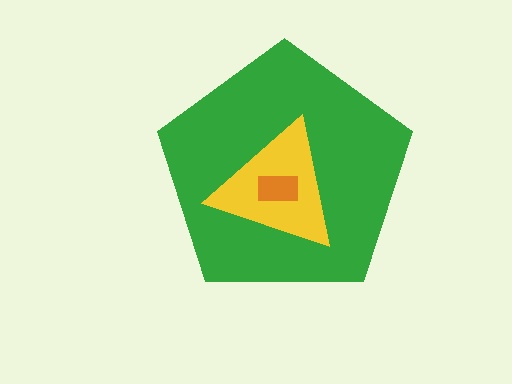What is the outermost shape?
The green pentagon.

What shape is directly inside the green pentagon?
The yellow triangle.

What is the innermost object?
The orange rectangle.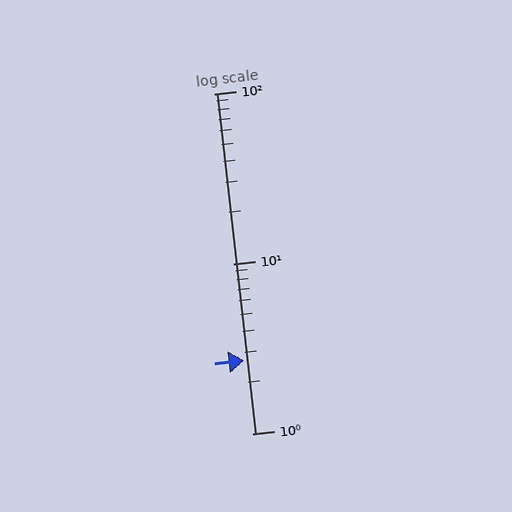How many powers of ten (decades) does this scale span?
The scale spans 2 decades, from 1 to 100.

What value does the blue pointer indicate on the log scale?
The pointer indicates approximately 2.7.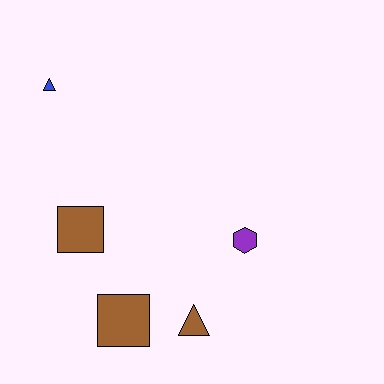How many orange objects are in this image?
There are no orange objects.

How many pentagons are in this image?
There are no pentagons.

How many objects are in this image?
There are 5 objects.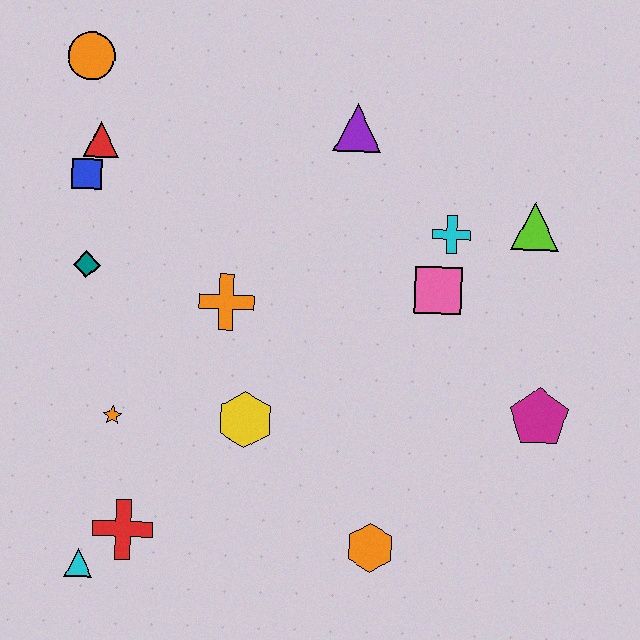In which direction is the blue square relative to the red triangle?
The blue square is below the red triangle.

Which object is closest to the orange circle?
The red triangle is closest to the orange circle.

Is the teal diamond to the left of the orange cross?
Yes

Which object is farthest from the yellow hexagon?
The orange circle is farthest from the yellow hexagon.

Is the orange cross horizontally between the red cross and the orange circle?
No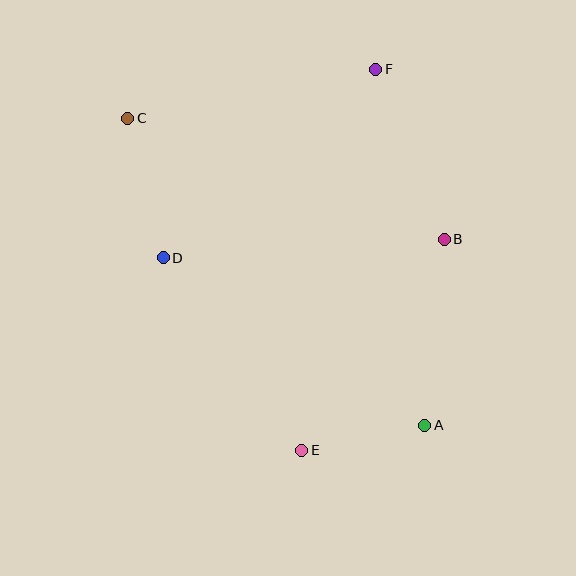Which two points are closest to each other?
Points A and E are closest to each other.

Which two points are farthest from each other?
Points A and C are farthest from each other.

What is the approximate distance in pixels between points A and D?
The distance between A and D is approximately 311 pixels.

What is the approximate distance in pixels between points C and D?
The distance between C and D is approximately 144 pixels.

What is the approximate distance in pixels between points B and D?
The distance between B and D is approximately 281 pixels.